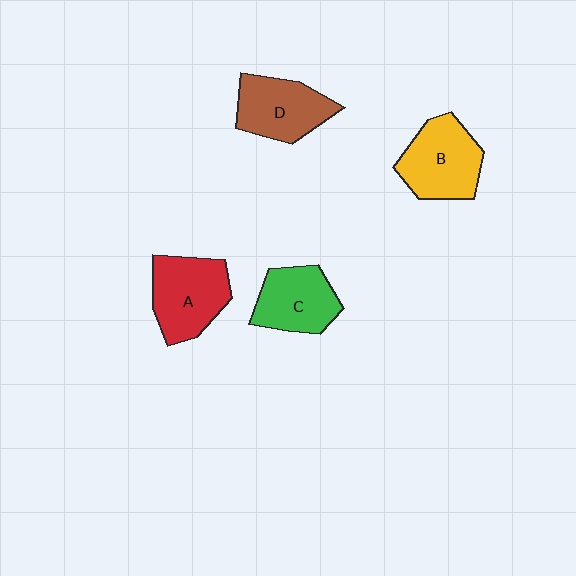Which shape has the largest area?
Shape A (red).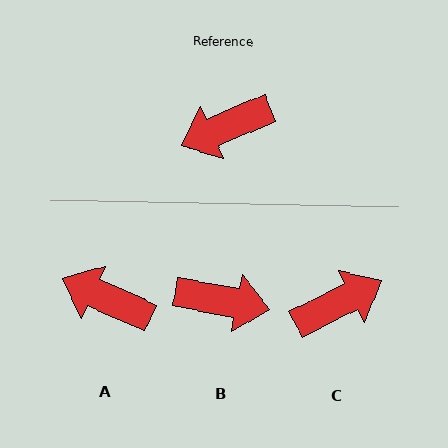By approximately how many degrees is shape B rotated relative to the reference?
Approximately 146 degrees counter-clockwise.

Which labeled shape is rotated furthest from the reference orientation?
C, about 176 degrees away.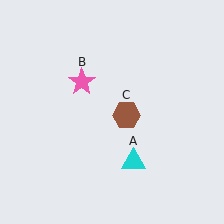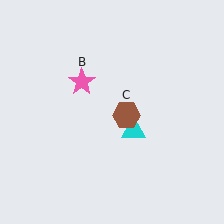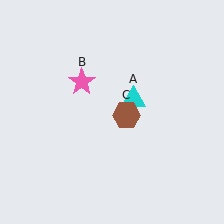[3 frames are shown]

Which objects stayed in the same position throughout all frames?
Pink star (object B) and brown hexagon (object C) remained stationary.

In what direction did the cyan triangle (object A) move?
The cyan triangle (object A) moved up.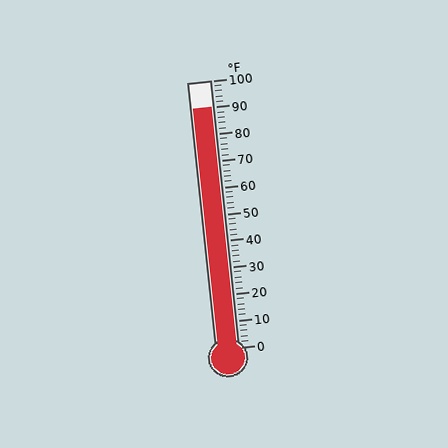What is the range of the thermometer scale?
The thermometer scale ranges from 0°F to 100°F.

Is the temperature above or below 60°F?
The temperature is above 60°F.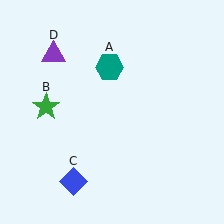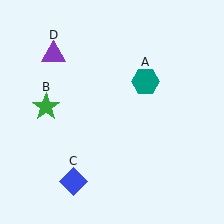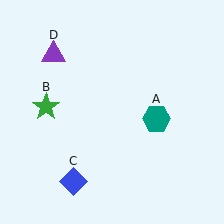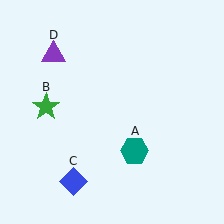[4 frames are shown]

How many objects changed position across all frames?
1 object changed position: teal hexagon (object A).